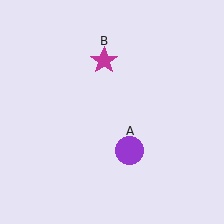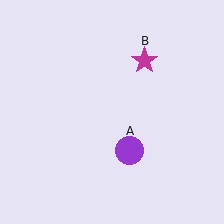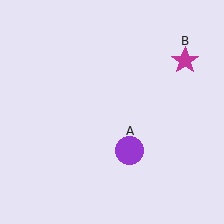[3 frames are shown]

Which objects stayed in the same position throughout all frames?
Purple circle (object A) remained stationary.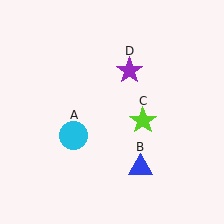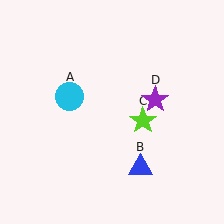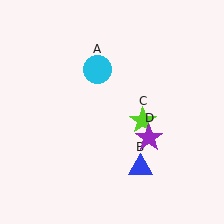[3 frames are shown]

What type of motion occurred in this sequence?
The cyan circle (object A), purple star (object D) rotated clockwise around the center of the scene.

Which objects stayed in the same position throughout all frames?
Blue triangle (object B) and lime star (object C) remained stationary.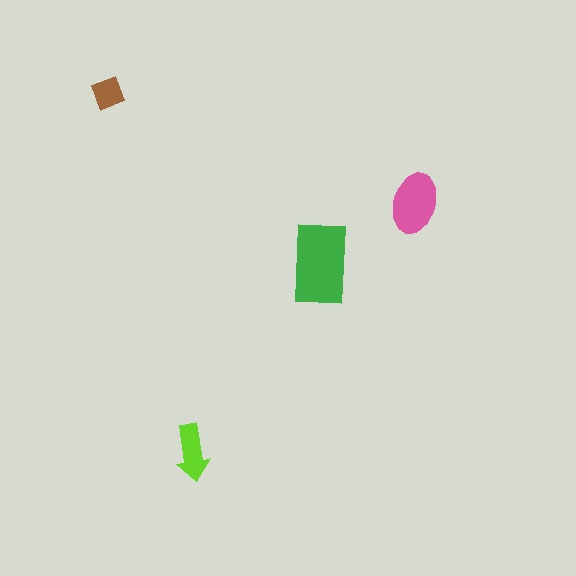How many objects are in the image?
There are 4 objects in the image.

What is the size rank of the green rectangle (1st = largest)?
1st.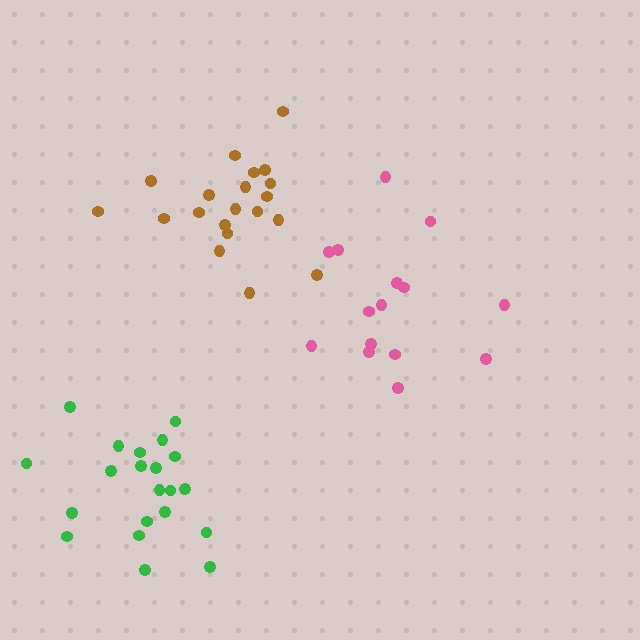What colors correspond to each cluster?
The clusters are colored: pink, green, brown.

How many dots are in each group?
Group 1: 15 dots, Group 2: 21 dots, Group 3: 20 dots (56 total).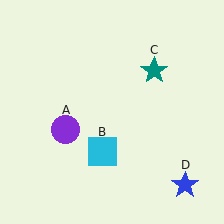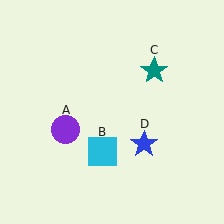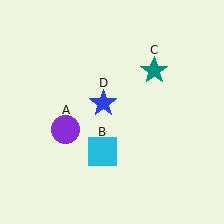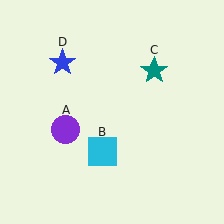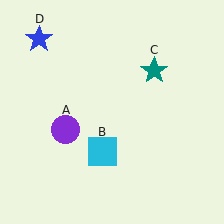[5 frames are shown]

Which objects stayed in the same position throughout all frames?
Purple circle (object A) and cyan square (object B) and teal star (object C) remained stationary.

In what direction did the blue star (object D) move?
The blue star (object D) moved up and to the left.